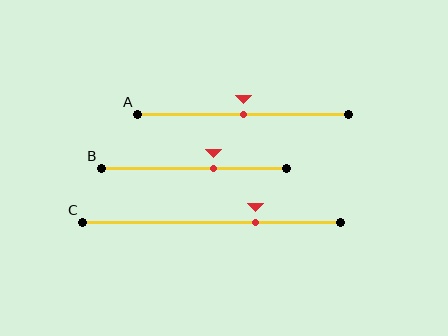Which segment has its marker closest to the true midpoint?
Segment A has its marker closest to the true midpoint.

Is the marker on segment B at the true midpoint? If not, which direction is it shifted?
No, the marker on segment B is shifted to the right by about 11% of the segment length.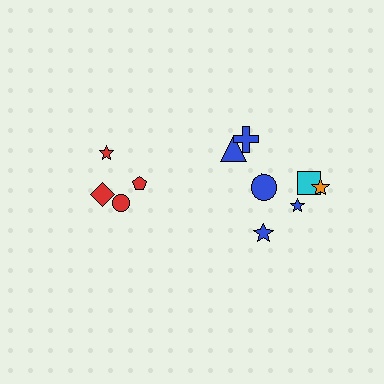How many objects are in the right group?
There are 8 objects.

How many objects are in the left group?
There are 4 objects.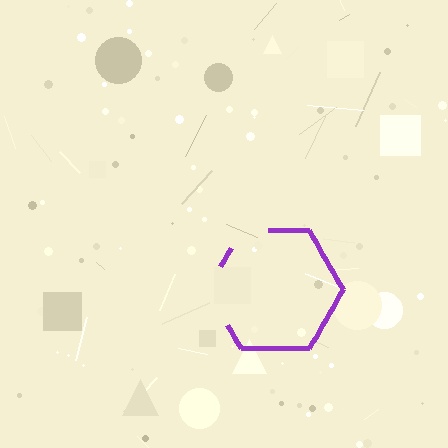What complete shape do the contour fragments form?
The contour fragments form a hexagon.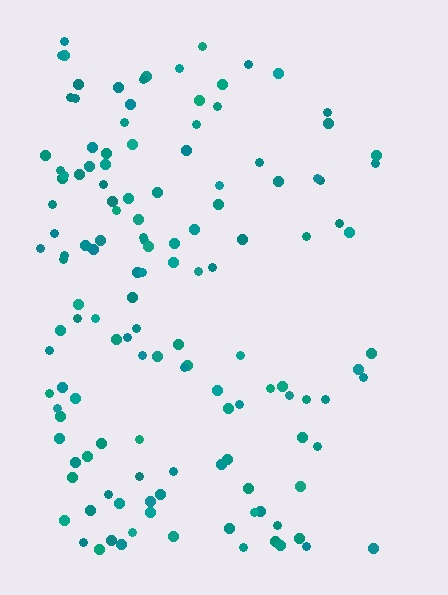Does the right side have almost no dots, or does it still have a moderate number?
Still a moderate number, just noticeably fewer than the left.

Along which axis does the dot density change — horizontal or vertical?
Horizontal.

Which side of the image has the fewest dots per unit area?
The right.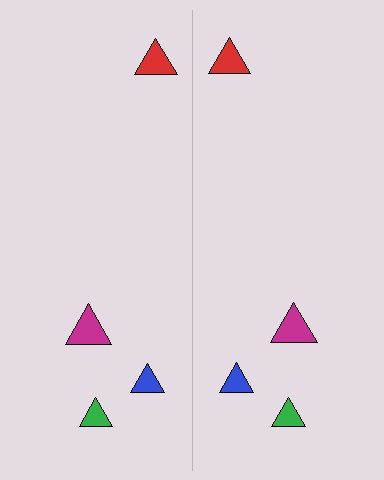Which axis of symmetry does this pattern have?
The pattern has a vertical axis of symmetry running through the center of the image.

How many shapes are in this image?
There are 8 shapes in this image.